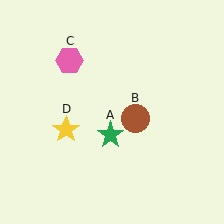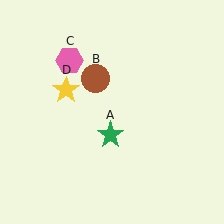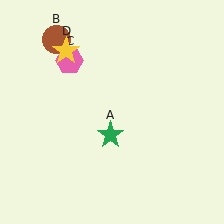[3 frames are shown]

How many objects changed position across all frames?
2 objects changed position: brown circle (object B), yellow star (object D).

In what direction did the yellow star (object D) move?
The yellow star (object D) moved up.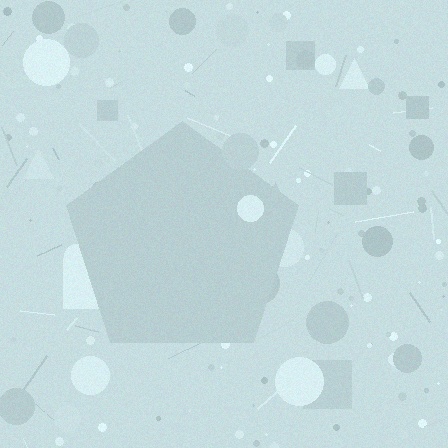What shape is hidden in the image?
A pentagon is hidden in the image.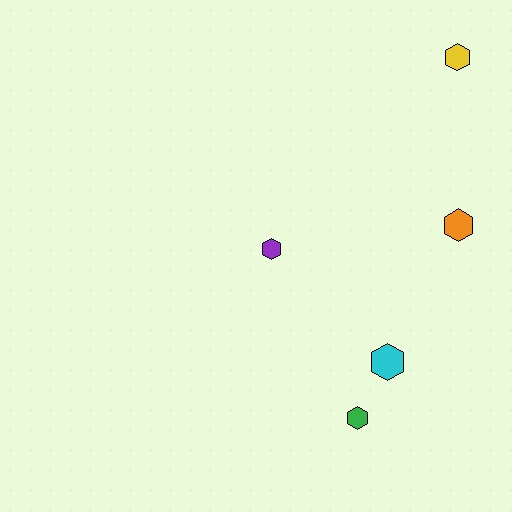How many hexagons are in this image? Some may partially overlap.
There are 5 hexagons.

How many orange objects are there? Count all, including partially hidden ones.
There is 1 orange object.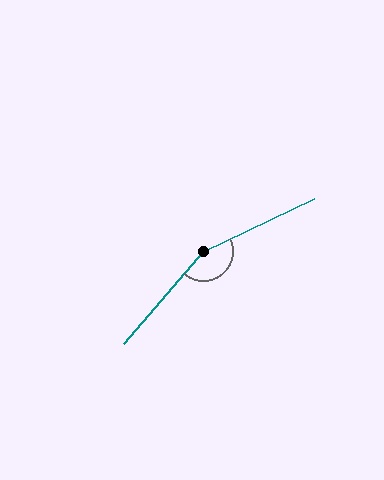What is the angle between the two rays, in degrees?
Approximately 156 degrees.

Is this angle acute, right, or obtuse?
It is obtuse.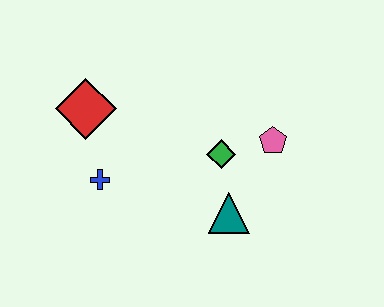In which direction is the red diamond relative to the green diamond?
The red diamond is to the left of the green diamond.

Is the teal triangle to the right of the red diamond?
Yes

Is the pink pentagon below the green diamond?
No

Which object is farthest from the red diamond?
The pink pentagon is farthest from the red diamond.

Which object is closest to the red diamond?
The blue cross is closest to the red diamond.